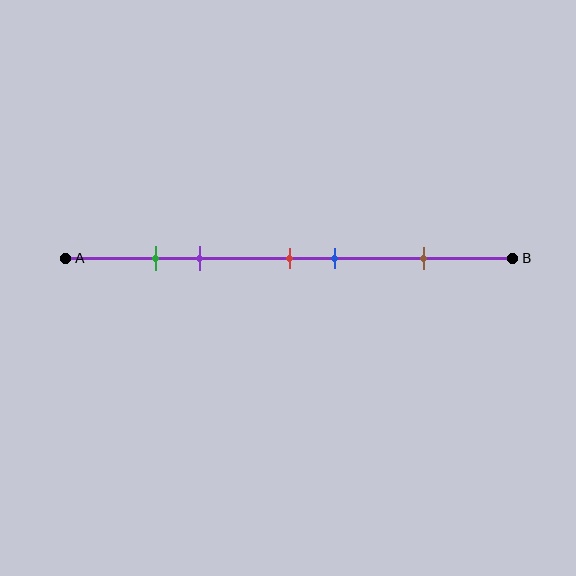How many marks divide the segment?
There are 5 marks dividing the segment.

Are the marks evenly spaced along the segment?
No, the marks are not evenly spaced.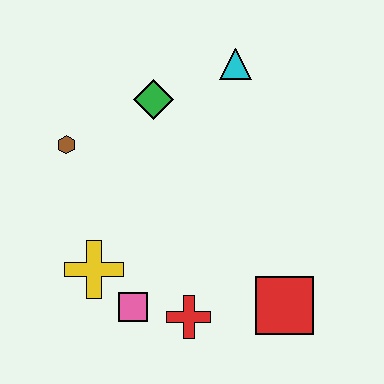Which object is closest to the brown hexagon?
The green diamond is closest to the brown hexagon.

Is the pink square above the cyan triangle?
No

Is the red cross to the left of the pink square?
No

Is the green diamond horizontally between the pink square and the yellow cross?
No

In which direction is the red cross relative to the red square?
The red cross is to the left of the red square.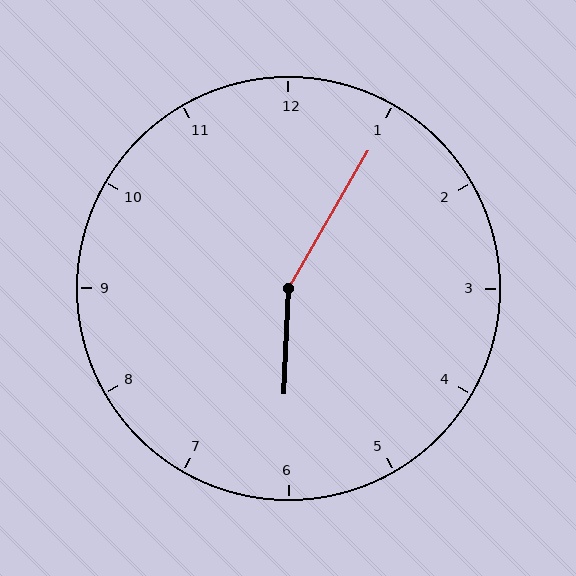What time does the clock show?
6:05.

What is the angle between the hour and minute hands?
Approximately 152 degrees.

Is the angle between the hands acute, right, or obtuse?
It is obtuse.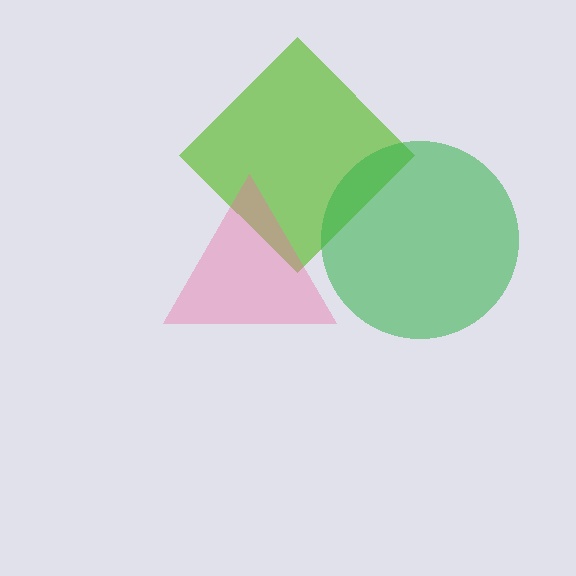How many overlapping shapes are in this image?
There are 3 overlapping shapes in the image.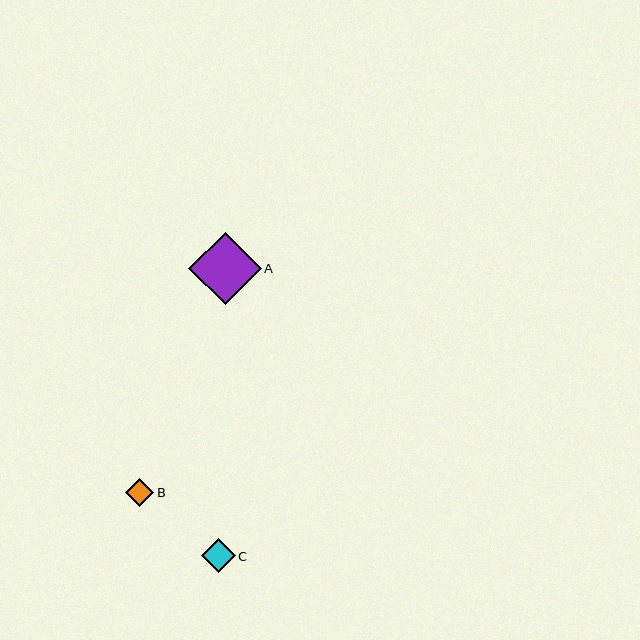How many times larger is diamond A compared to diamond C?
Diamond A is approximately 2.1 times the size of diamond C.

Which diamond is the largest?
Diamond A is the largest with a size of approximately 72 pixels.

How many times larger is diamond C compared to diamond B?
Diamond C is approximately 1.2 times the size of diamond B.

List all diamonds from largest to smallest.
From largest to smallest: A, C, B.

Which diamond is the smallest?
Diamond B is the smallest with a size of approximately 28 pixels.